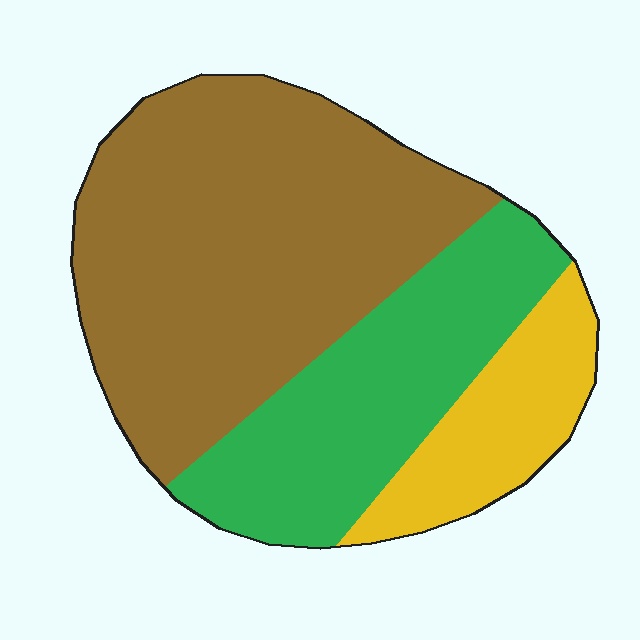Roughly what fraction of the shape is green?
Green takes up about one third (1/3) of the shape.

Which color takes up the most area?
Brown, at roughly 55%.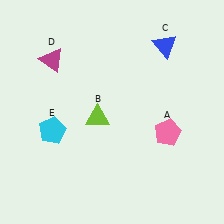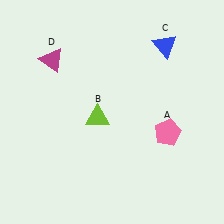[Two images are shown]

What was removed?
The cyan pentagon (E) was removed in Image 2.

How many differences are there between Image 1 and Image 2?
There is 1 difference between the two images.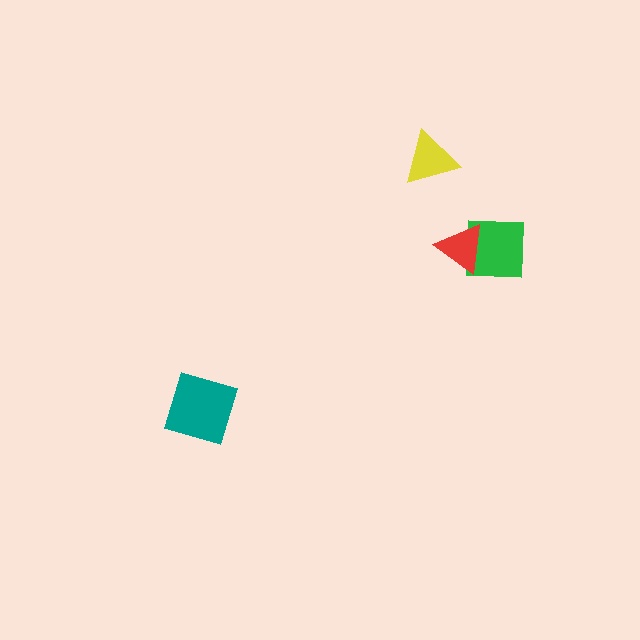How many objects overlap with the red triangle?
1 object overlaps with the red triangle.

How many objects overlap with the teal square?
0 objects overlap with the teal square.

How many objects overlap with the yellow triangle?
0 objects overlap with the yellow triangle.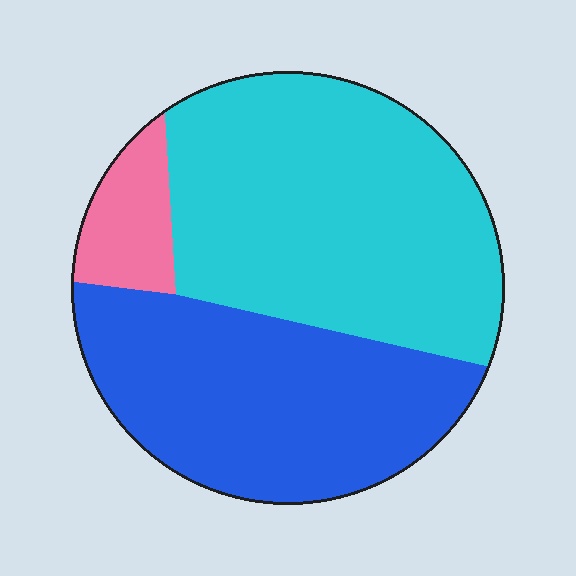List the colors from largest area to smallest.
From largest to smallest: cyan, blue, pink.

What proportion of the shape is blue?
Blue takes up about two fifths (2/5) of the shape.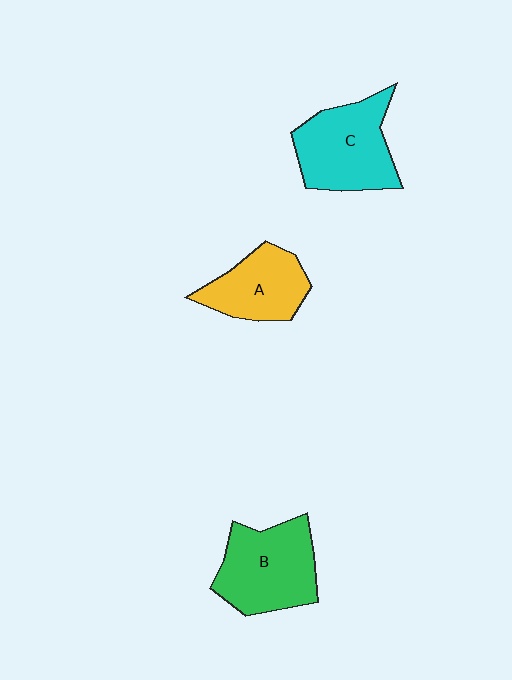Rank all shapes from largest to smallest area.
From largest to smallest: B (green), C (cyan), A (yellow).